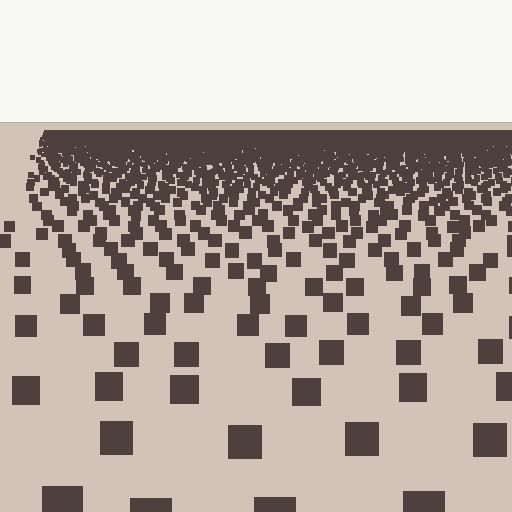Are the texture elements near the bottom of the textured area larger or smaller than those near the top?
Larger. Near the bottom, elements are closer to the viewer and appear at a bigger on-screen size.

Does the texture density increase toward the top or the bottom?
Density increases toward the top.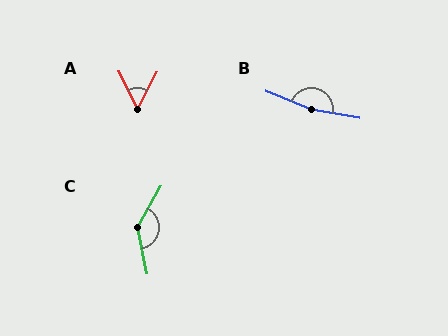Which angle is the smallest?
A, at approximately 53 degrees.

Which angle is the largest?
B, at approximately 169 degrees.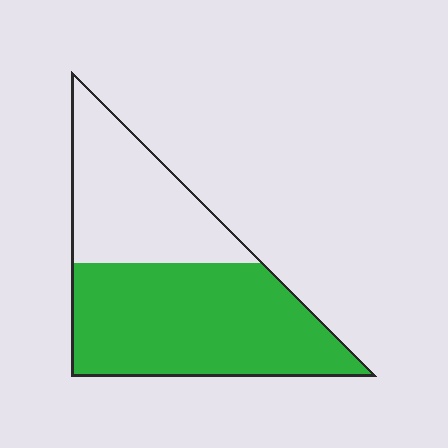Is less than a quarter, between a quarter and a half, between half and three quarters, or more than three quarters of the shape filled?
Between half and three quarters.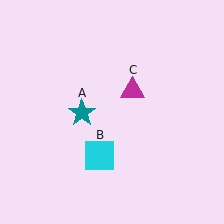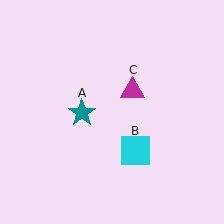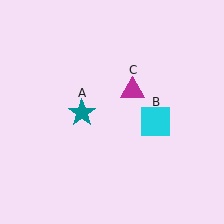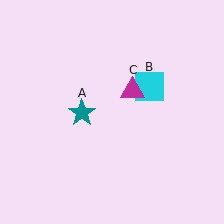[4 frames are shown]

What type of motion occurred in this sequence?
The cyan square (object B) rotated counterclockwise around the center of the scene.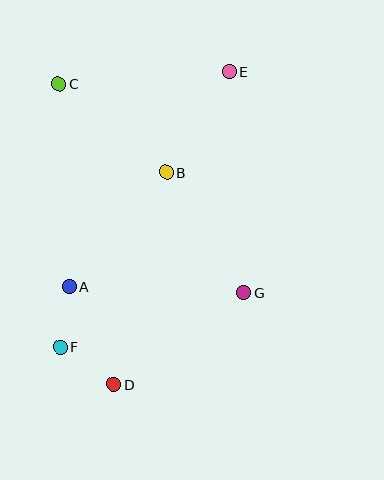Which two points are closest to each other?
Points A and F are closest to each other.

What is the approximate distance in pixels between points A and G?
The distance between A and G is approximately 175 pixels.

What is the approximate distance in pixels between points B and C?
The distance between B and C is approximately 140 pixels.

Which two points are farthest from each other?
Points D and E are farthest from each other.